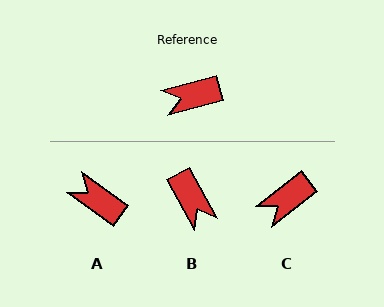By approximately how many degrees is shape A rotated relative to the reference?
Approximately 52 degrees clockwise.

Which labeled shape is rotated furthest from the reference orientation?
B, about 103 degrees away.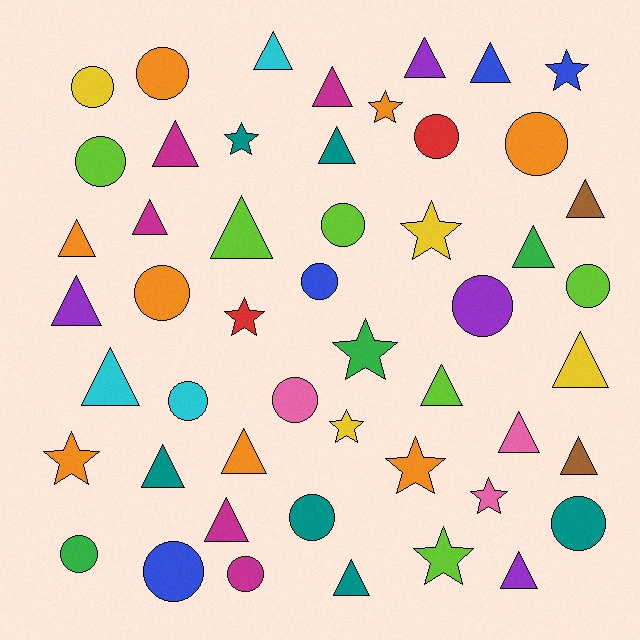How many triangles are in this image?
There are 22 triangles.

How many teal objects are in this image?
There are 6 teal objects.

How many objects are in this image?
There are 50 objects.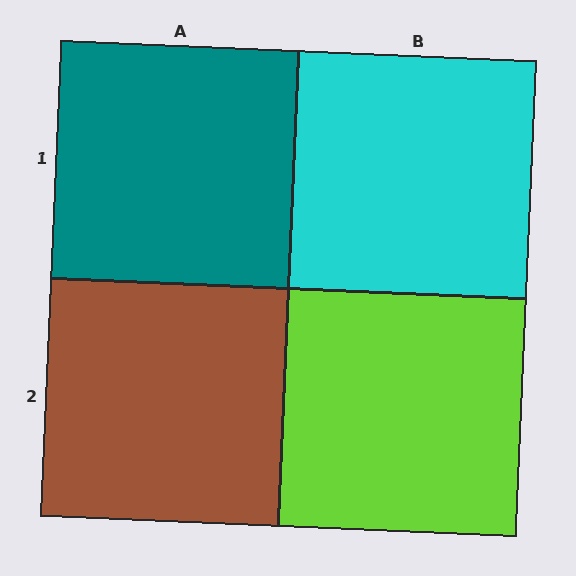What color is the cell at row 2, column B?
Lime.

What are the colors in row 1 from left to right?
Teal, cyan.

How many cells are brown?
1 cell is brown.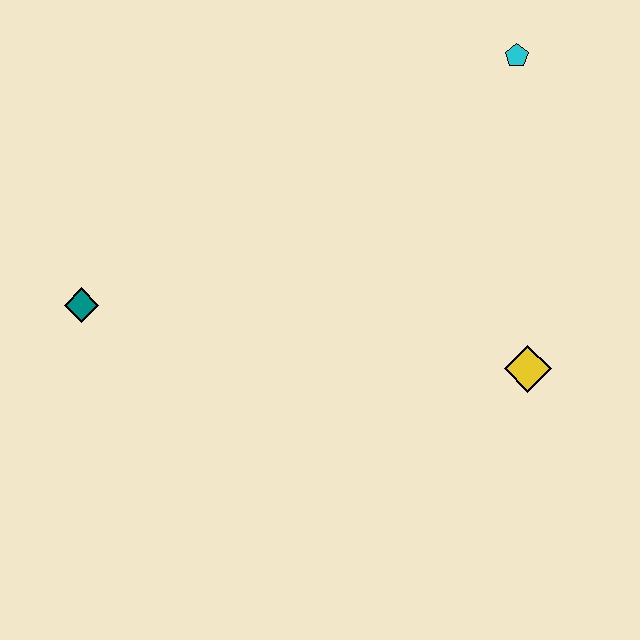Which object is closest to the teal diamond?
The yellow diamond is closest to the teal diamond.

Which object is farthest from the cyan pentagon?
The teal diamond is farthest from the cyan pentagon.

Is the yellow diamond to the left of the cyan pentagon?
No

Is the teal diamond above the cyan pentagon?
No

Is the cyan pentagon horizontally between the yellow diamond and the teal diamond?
Yes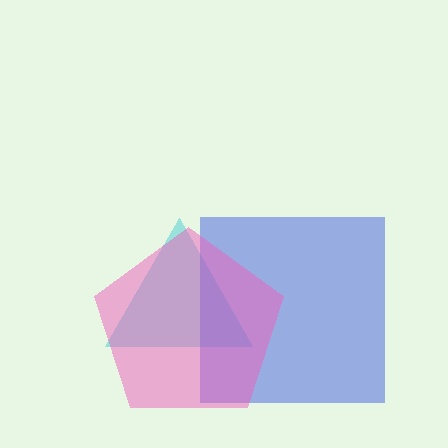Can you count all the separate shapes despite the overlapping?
Yes, there are 3 separate shapes.